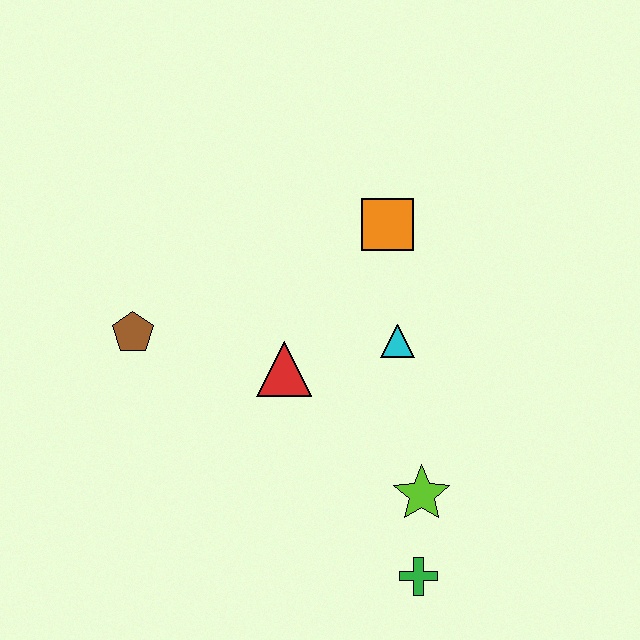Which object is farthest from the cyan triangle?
The brown pentagon is farthest from the cyan triangle.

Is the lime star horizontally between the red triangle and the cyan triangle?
No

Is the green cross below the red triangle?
Yes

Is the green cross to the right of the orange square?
Yes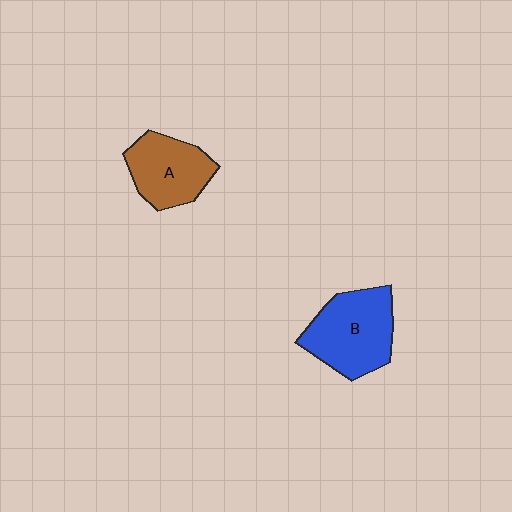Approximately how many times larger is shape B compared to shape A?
Approximately 1.3 times.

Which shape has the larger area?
Shape B (blue).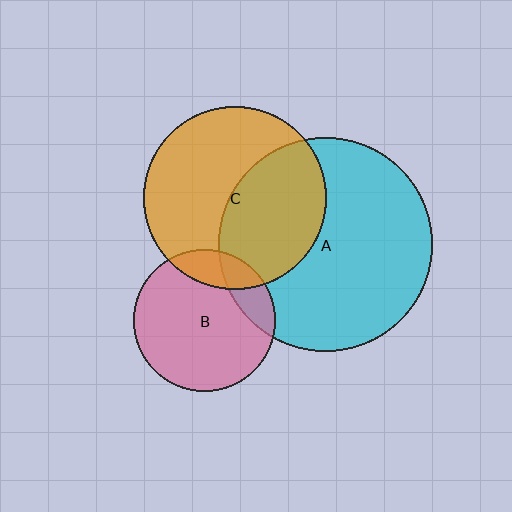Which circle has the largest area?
Circle A (cyan).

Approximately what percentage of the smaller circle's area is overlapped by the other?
Approximately 15%.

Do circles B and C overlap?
Yes.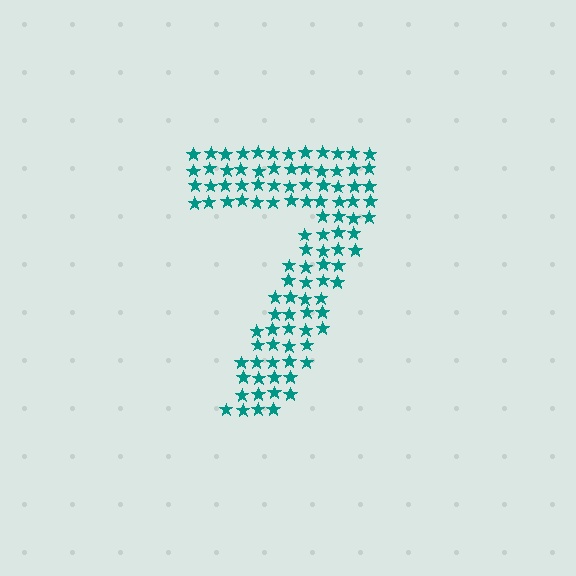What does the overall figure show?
The overall figure shows the digit 7.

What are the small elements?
The small elements are stars.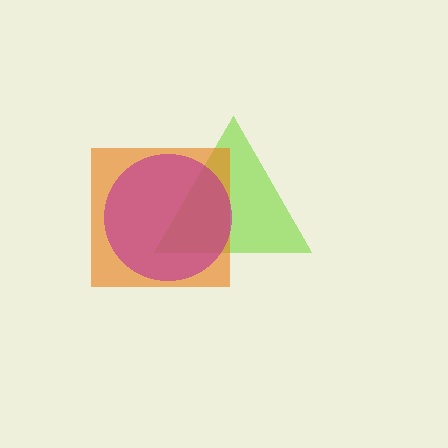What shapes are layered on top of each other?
The layered shapes are: a lime triangle, an orange square, a magenta circle.